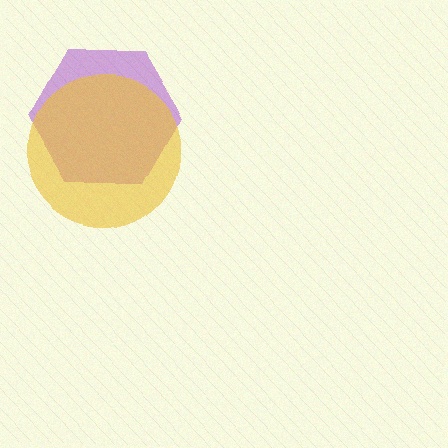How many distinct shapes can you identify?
There are 2 distinct shapes: a purple hexagon, a yellow circle.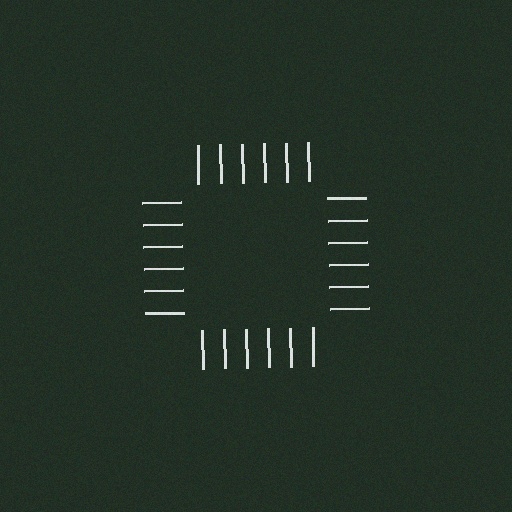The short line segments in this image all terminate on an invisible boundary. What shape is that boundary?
An illusory square — the line segments terminate on its edges but no continuous stroke is drawn.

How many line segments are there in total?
24 — 6 along each of the 4 edges.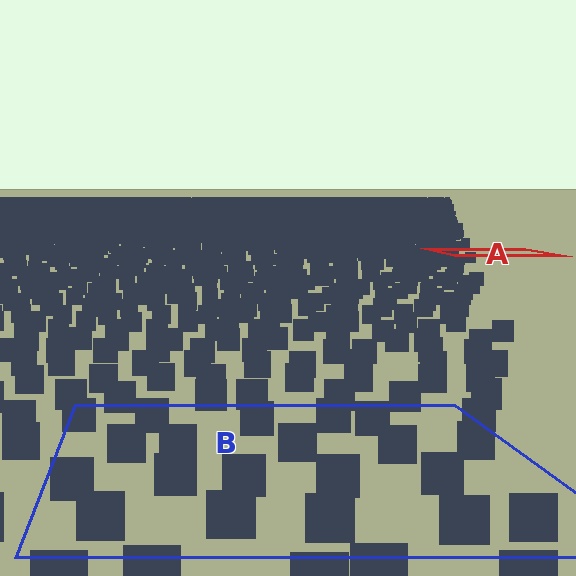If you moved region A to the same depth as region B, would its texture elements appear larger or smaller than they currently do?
They would appear larger. At a closer depth, the same texture elements are projected at a bigger on-screen size.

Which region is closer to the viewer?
Region B is closer. The texture elements there are larger and more spread out.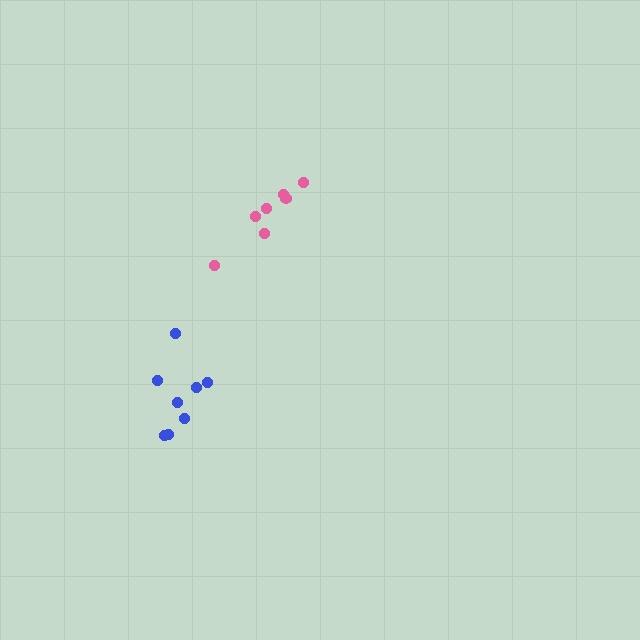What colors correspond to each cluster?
The clusters are colored: pink, blue.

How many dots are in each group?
Group 1: 7 dots, Group 2: 8 dots (15 total).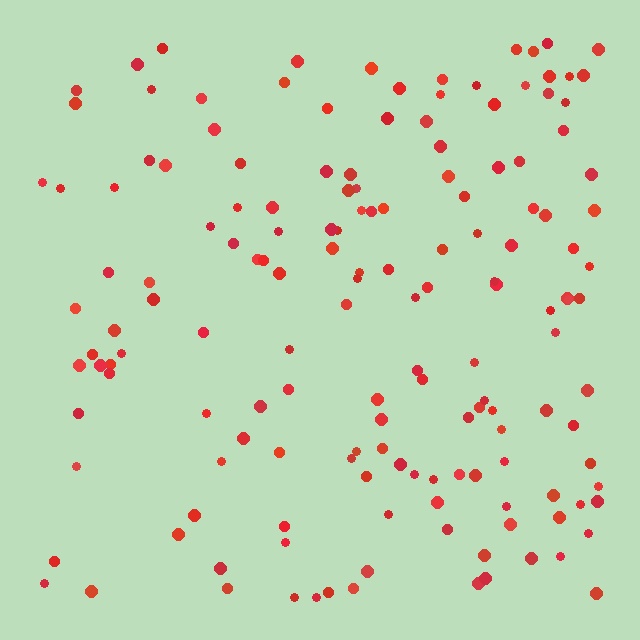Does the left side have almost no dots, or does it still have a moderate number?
Still a moderate number, just noticeably fewer than the right.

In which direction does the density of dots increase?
From left to right, with the right side densest.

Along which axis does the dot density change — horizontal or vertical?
Horizontal.